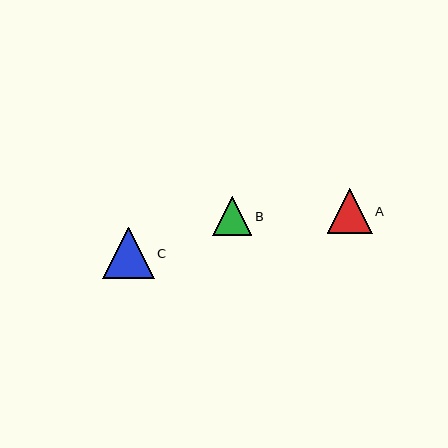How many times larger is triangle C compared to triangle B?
Triangle C is approximately 1.3 times the size of triangle B.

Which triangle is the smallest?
Triangle B is the smallest with a size of approximately 39 pixels.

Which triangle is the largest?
Triangle C is the largest with a size of approximately 51 pixels.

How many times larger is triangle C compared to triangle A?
Triangle C is approximately 1.1 times the size of triangle A.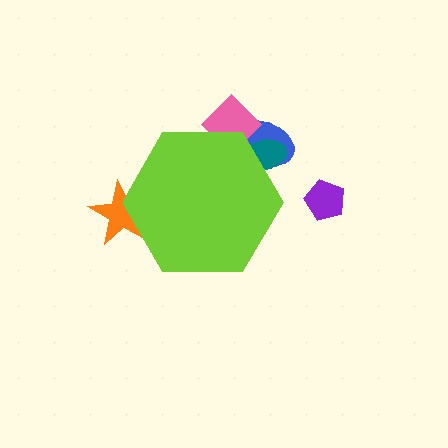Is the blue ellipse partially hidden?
Yes, the blue ellipse is partially hidden behind the lime hexagon.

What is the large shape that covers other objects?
A lime hexagon.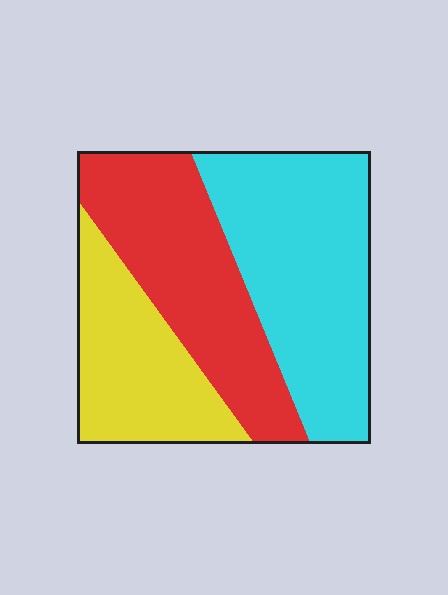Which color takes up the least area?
Yellow, at roughly 25%.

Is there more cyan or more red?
Cyan.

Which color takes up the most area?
Cyan, at roughly 40%.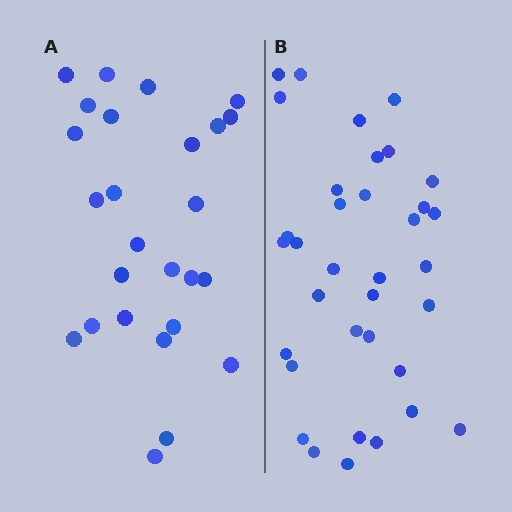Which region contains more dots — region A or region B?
Region B (the right region) has more dots.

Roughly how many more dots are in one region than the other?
Region B has roughly 8 or so more dots than region A.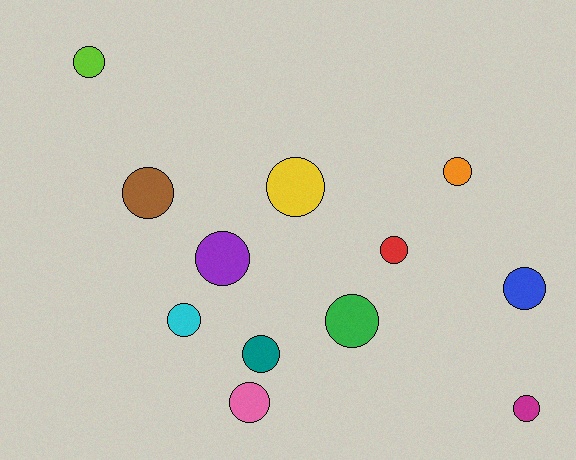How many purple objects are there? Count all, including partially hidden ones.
There is 1 purple object.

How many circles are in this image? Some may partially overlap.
There are 12 circles.